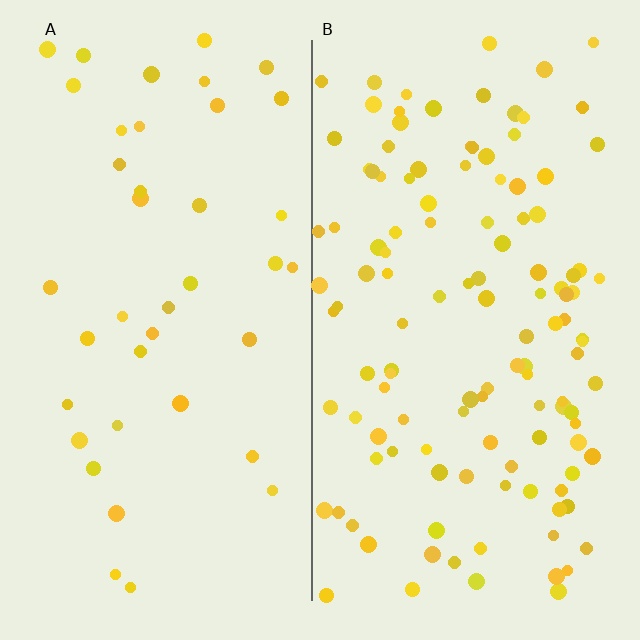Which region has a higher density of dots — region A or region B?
B (the right).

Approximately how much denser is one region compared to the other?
Approximately 3.1× — region B over region A.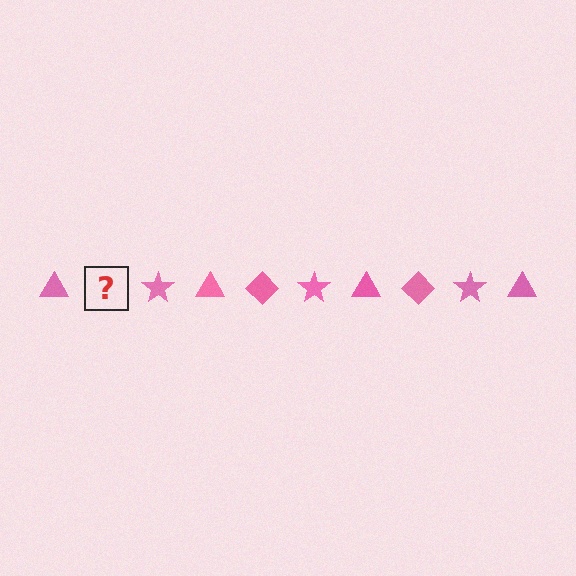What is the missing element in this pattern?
The missing element is a pink diamond.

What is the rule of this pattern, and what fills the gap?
The rule is that the pattern cycles through triangle, diamond, star shapes in pink. The gap should be filled with a pink diamond.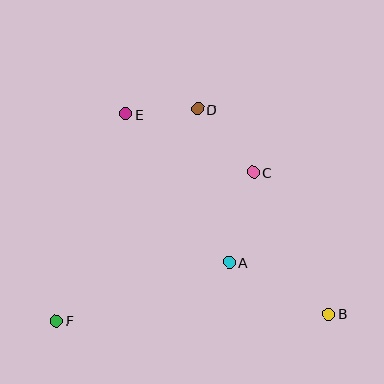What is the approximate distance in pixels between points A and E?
The distance between A and E is approximately 181 pixels.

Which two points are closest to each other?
Points D and E are closest to each other.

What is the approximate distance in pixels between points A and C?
The distance between A and C is approximately 93 pixels.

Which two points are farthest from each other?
Points B and E are farthest from each other.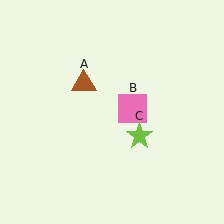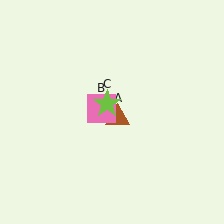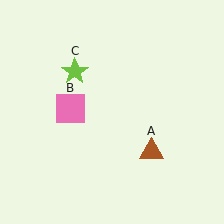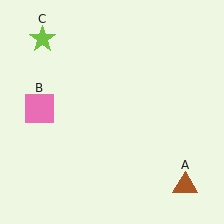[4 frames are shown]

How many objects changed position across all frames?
3 objects changed position: brown triangle (object A), pink square (object B), lime star (object C).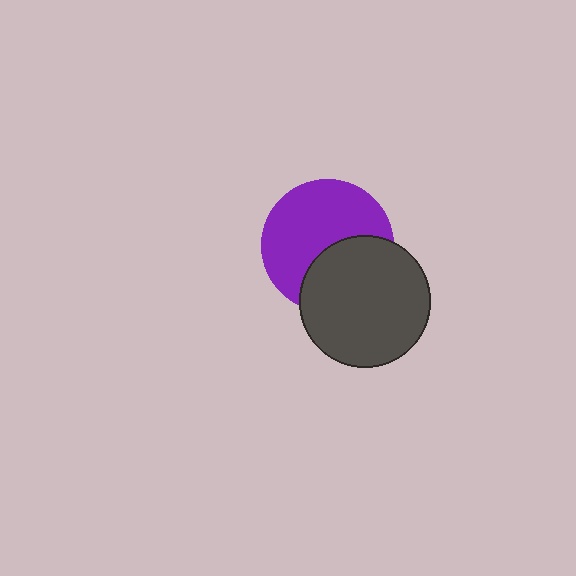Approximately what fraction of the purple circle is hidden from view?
Roughly 38% of the purple circle is hidden behind the dark gray circle.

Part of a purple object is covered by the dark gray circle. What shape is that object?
It is a circle.